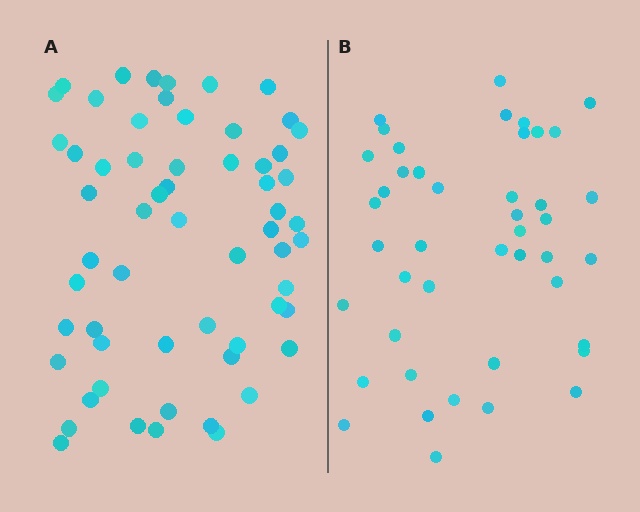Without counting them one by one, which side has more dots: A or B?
Region A (the left region) has more dots.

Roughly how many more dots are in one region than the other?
Region A has approximately 15 more dots than region B.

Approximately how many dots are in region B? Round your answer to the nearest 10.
About 40 dots. (The exact count is 44, which rounds to 40.)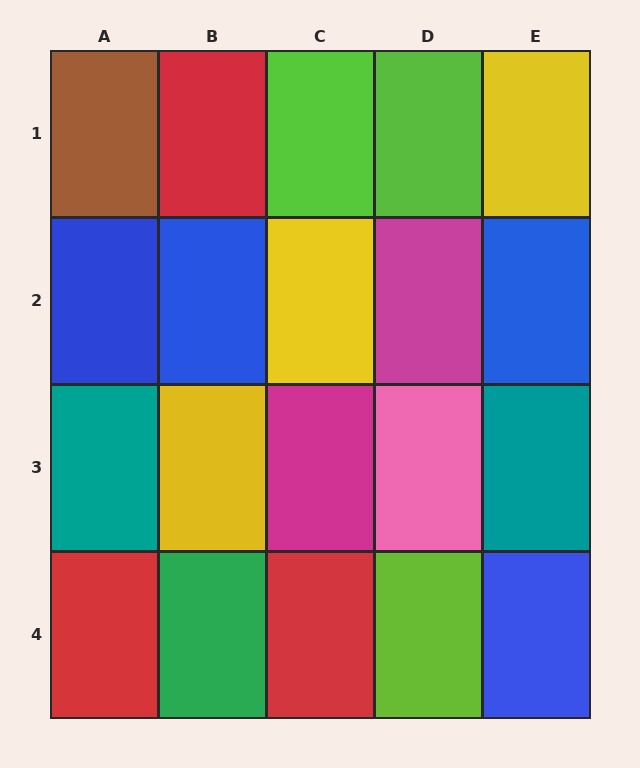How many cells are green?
1 cell is green.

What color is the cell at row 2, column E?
Blue.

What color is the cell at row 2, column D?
Magenta.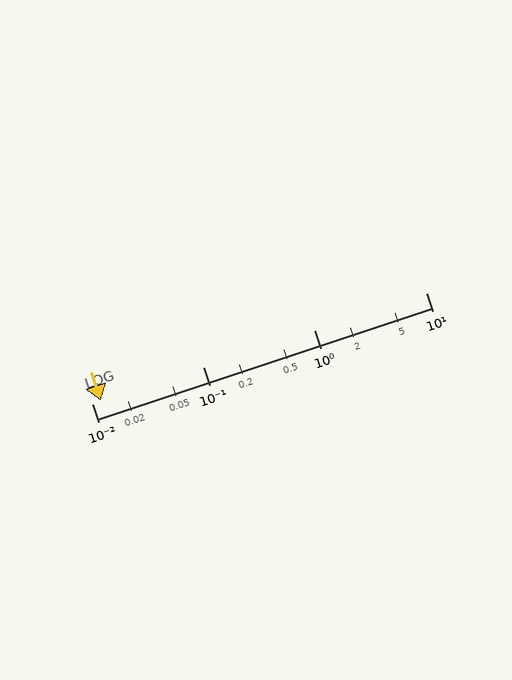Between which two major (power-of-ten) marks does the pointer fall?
The pointer is between 0.01 and 0.1.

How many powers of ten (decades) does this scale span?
The scale spans 3 decades, from 0.01 to 10.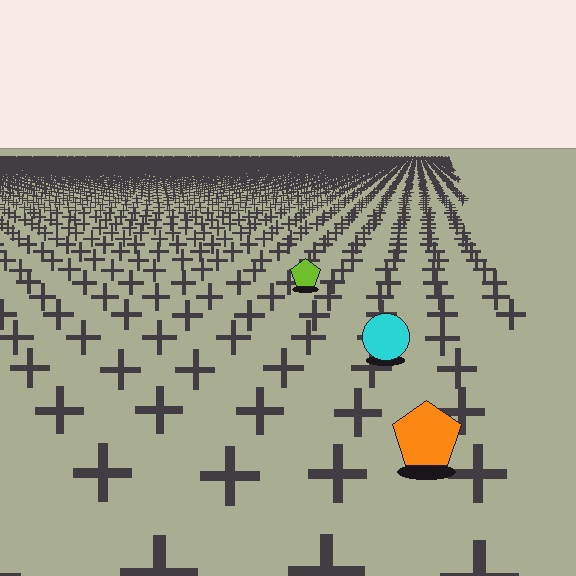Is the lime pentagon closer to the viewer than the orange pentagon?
No. The orange pentagon is closer — you can tell from the texture gradient: the ground texture is coarser near it.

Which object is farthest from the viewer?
The lime pentagon is farthest from the viewer. It appears smaller and the ground texture around it is denser.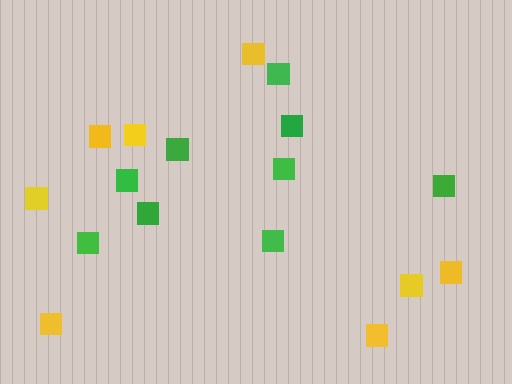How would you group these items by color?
There are 2 groups: one group of yellow squares (8) and one group of green squares (9).